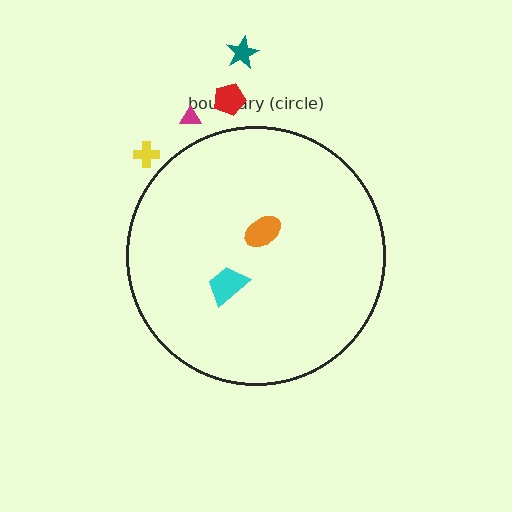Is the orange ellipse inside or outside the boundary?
Inside.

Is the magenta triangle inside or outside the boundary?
Outside.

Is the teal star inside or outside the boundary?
Outside.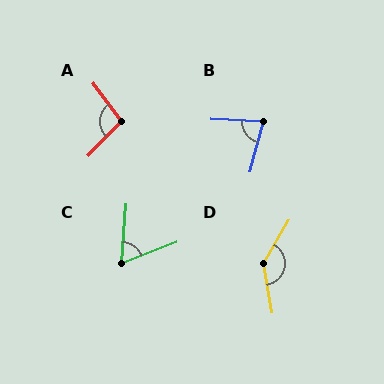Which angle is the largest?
D, at approximately 140 degrees.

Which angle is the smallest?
C, at approximately 64 degrees.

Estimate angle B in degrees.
Approximately 77 degrees.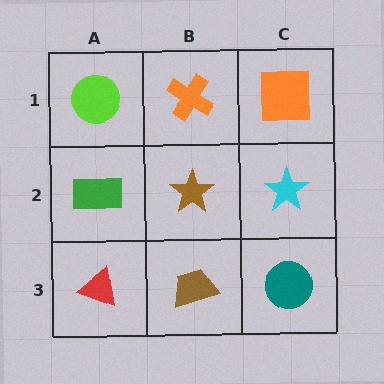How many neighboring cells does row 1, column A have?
2.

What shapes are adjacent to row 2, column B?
An orange cross (row 1, column B), a brown trapezoid (row 3, column B), a green rectangle (row 2, column A), a cyan star (row 2, column C).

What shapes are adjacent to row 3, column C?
A cyan star (row 2, column C), a brown trapezoid (row 3, column B).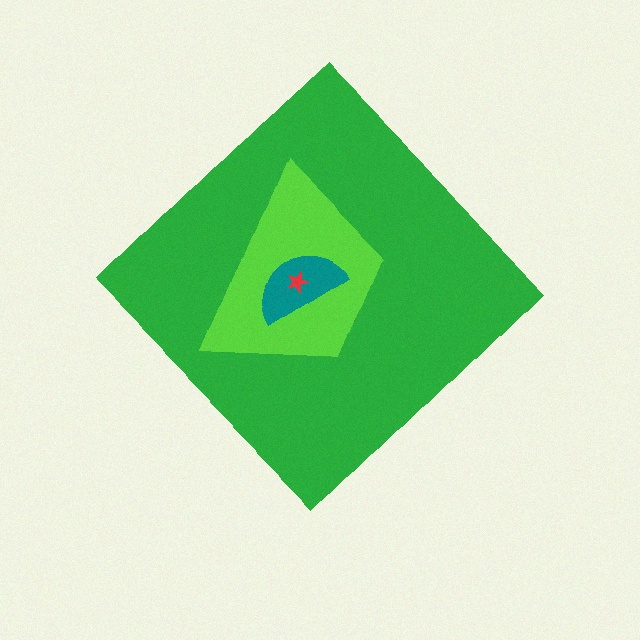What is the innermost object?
The red star.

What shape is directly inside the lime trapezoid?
The teal semicircle.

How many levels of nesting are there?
4.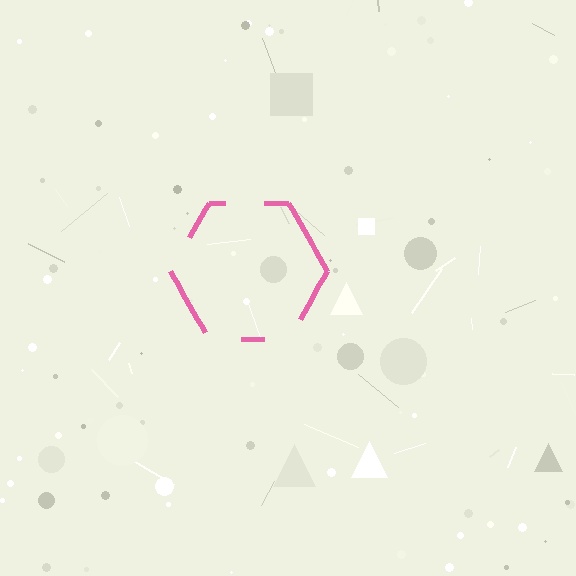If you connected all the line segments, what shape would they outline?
They would outline a hexagon.